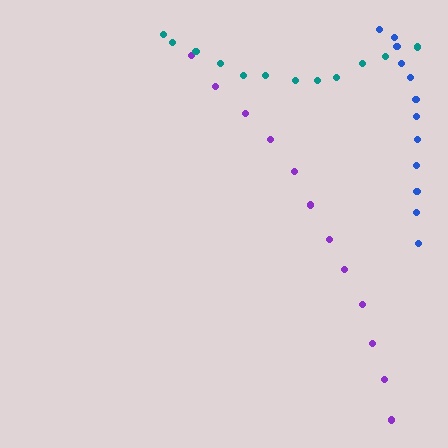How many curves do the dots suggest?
There are 3 distinct paths.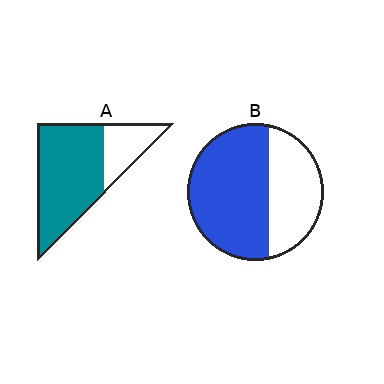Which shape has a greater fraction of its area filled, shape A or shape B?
Shape A.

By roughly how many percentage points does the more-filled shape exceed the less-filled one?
By roughly 10 percentage points (A over B).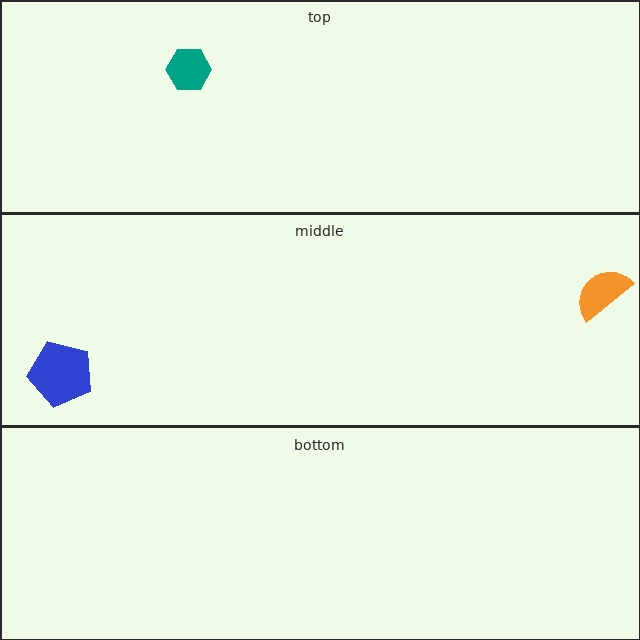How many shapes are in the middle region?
2.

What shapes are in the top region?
The teal hexagon.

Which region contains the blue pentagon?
The middle region.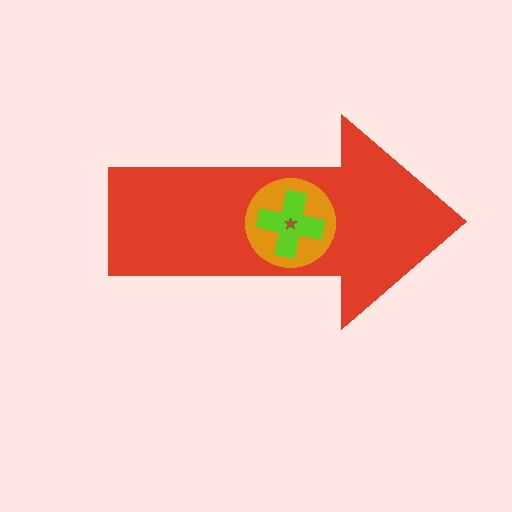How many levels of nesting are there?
4.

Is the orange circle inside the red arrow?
Yes.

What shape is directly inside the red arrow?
The orange circle.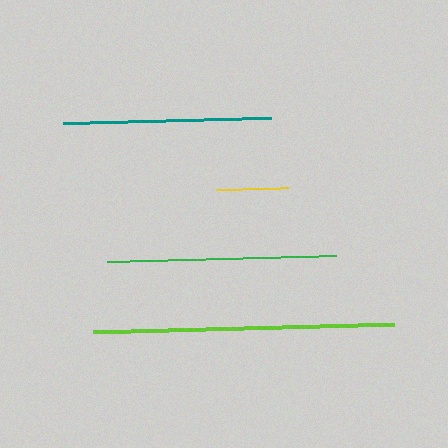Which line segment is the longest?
The lime line is the longest at approximately 301 pixels.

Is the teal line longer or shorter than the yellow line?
The teal line is longer than the yellow line.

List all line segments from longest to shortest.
From longest to shortest: lime, green, teal, yellow.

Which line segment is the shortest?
The yellow line is the shortest at approximately 73 pixels.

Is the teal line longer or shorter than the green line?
The green line is longer than the teal line.